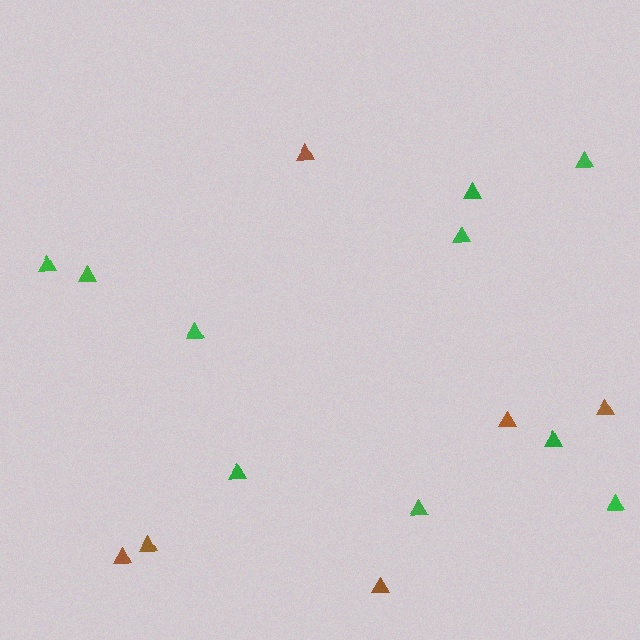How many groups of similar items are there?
There are 2 groups: one group of brown triangles (6) and one group of green triangles (10).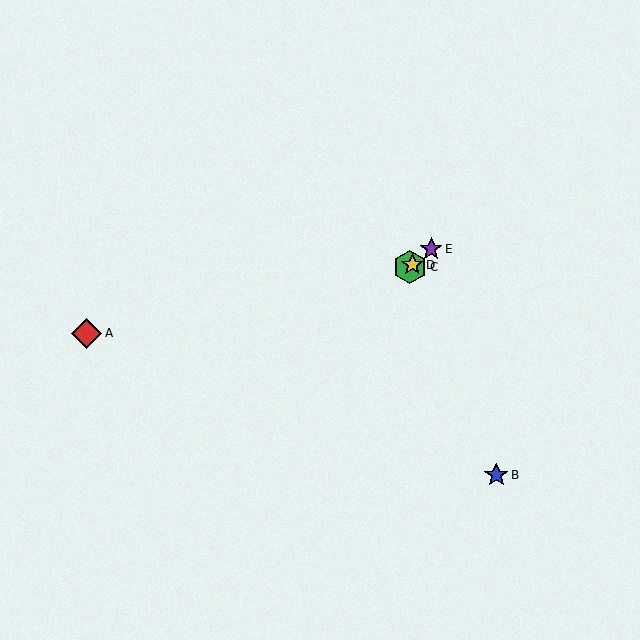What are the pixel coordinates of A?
Object A is at (87, 333).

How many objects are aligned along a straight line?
3 objects (C, D, E) are aligned along a straight line.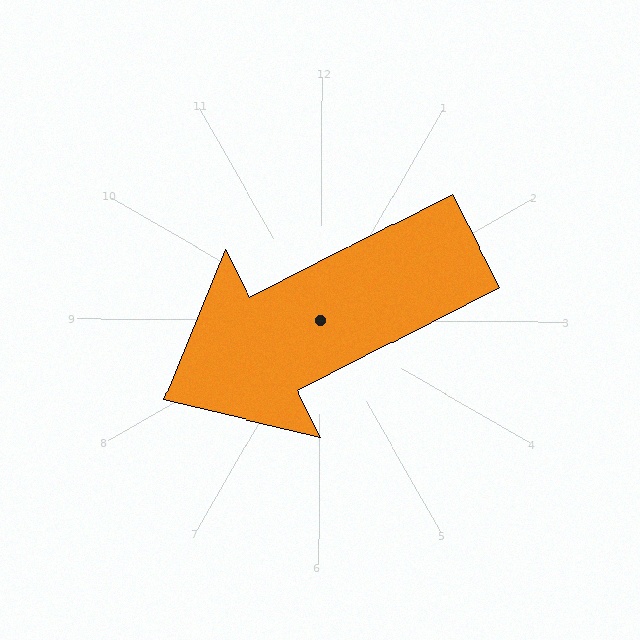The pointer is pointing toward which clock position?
Roughly 8 o'clock.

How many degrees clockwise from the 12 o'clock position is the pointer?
Approximately 243 degrees.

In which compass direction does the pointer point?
Southwest.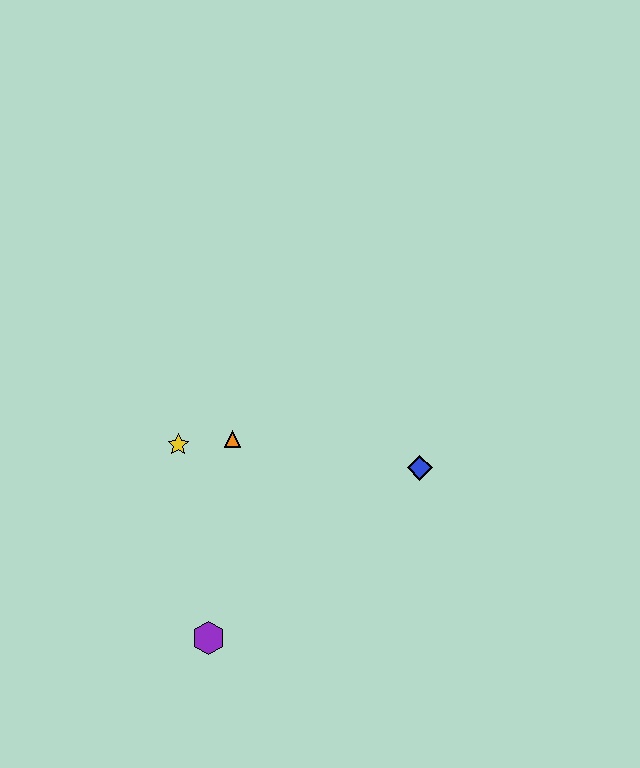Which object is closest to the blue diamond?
The orange triangle is closest to the blue diamond.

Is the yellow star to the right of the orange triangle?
No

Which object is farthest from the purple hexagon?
The blue diamond is farthest from the purple hexagon.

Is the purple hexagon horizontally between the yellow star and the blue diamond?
Yes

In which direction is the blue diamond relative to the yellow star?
The blue diamond is to the right of the yellow star.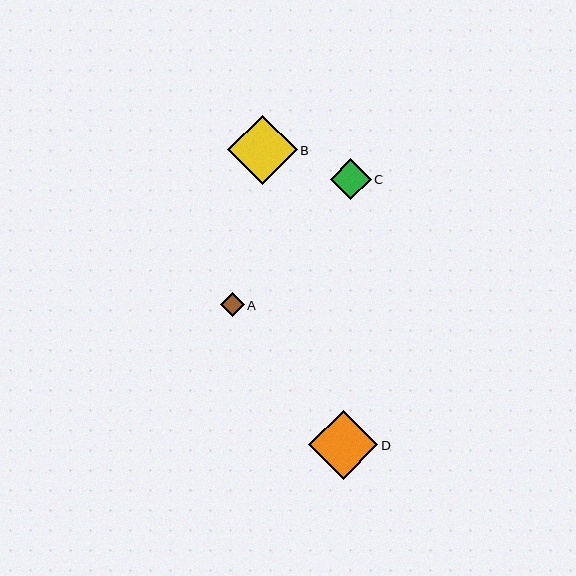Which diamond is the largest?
Diamond B is the largest with a size of approximately 70 pixels.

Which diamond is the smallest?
Diamond A is the smallest with a size of approximately 23 pixels.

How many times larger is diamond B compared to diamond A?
Diamond B is approximately 3.0 times the size of diamond A.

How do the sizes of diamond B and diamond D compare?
Diamond B and diamond D are approximately the same size.